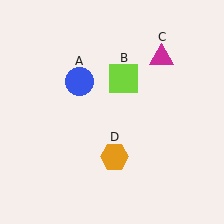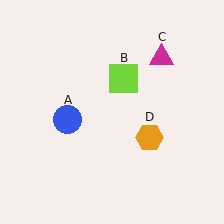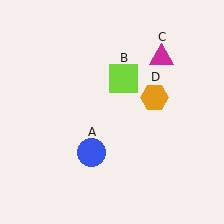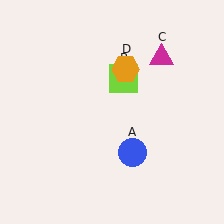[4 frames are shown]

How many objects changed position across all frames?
2 objects changed position: blue circle (object A), orange hexagon (object D).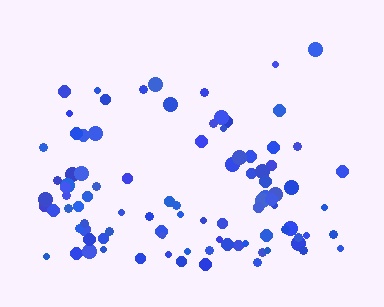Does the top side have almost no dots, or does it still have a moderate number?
Still a moderate number, just noticeably fewer than the bottom.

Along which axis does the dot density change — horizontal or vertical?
Vertical.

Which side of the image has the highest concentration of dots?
The bottom.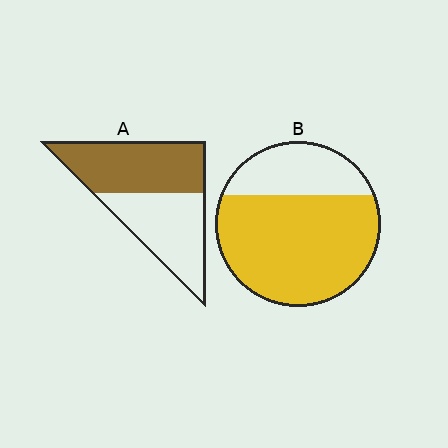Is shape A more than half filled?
Roughly half.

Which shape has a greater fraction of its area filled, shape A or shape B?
Shape B.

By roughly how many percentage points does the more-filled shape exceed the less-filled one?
By roughly 20 percentage points (B over A).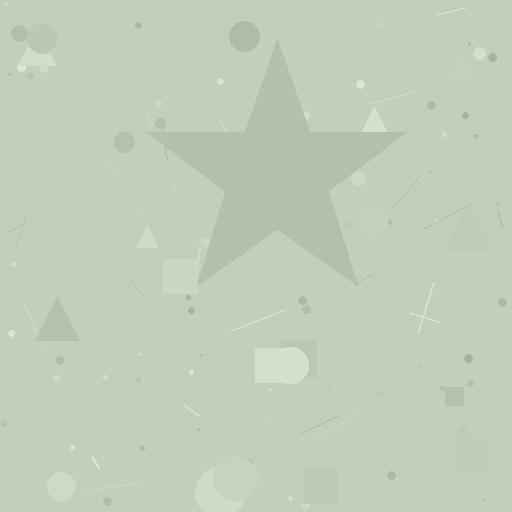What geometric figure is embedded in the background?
A star is embedded in the background.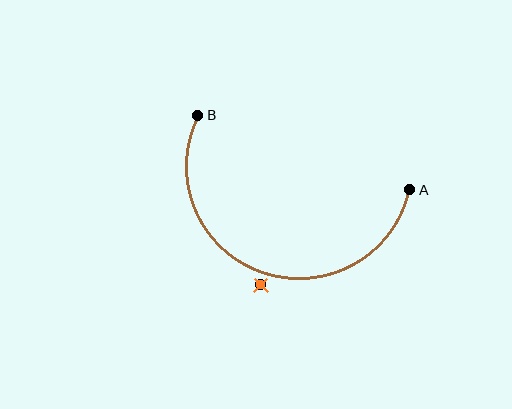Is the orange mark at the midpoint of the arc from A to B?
No — the orange mark does not lie on the arc at all. It sits slightly outside the curve.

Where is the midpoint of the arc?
The arc midpoint is the point on the curve farthest from the straight line joining A and B. It sits below that line.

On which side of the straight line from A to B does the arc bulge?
The arc bulges below the straight line connecting A and B.